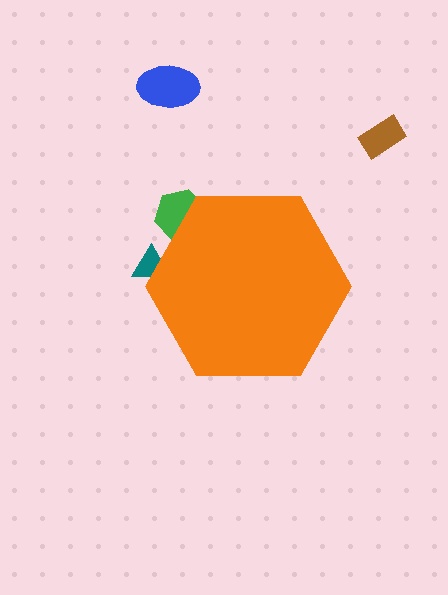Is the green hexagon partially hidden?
Yes, the green hexagon is partially hidden behind the orange hexagon.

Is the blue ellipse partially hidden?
No, the blue ellipse is fully visible.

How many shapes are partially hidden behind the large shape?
2 shapes are partially hidden.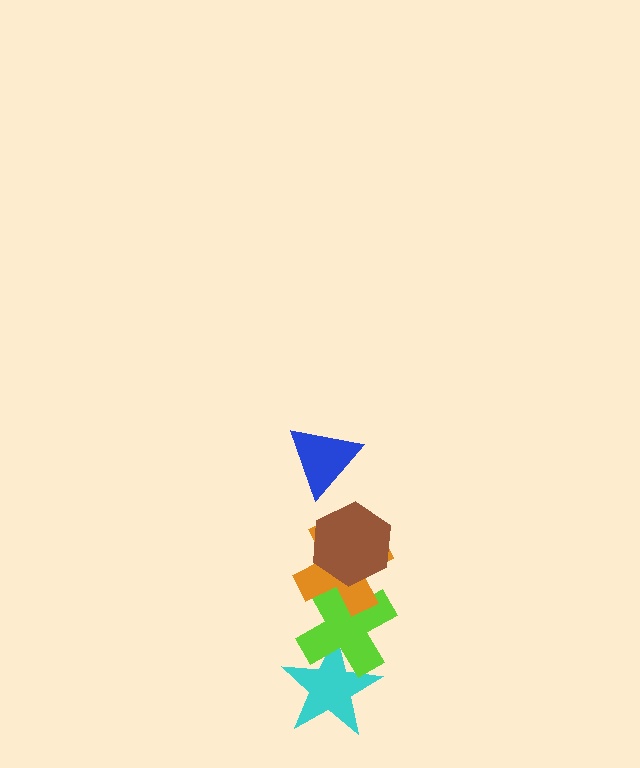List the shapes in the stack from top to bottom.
From top to bottom: the blue triangle, the brown hexagon, the orange cross, the lime cross, the cyan star.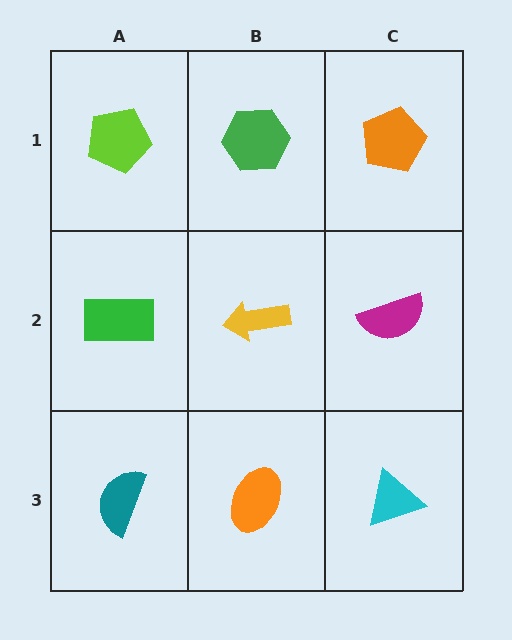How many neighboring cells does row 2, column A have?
3.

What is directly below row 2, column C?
A cyan triangle.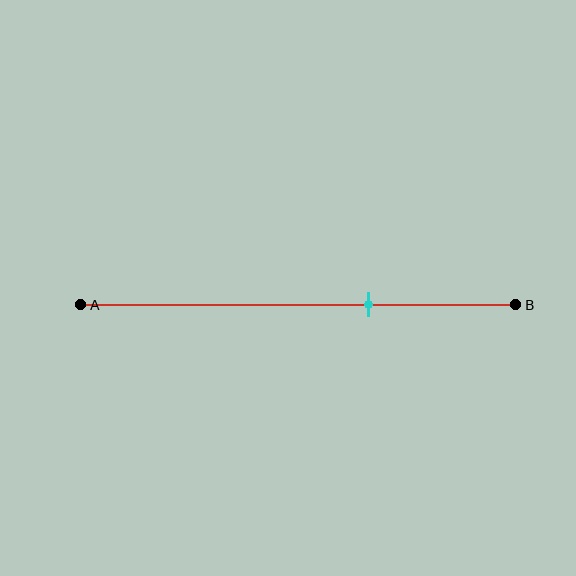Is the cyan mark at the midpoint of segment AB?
No, the mark is at about 65% from A, not at the 50% midpoint.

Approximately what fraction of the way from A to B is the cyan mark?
The cyan mark is approximately 65% of the way from A to B.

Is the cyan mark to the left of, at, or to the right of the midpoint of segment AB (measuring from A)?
The cyan mark is to the right of the midpoint of segment AB.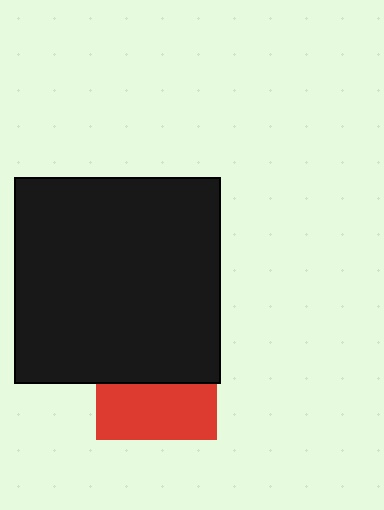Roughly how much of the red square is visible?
About half of it is visible (roughly 47%).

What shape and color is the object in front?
The object in front is a black square.